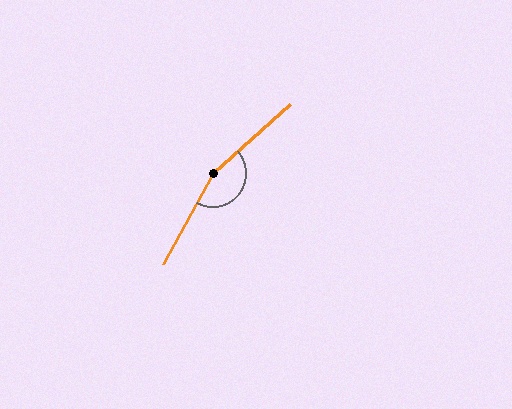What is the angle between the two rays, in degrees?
Approximately 161 degrees.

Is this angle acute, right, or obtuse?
It is obtuse.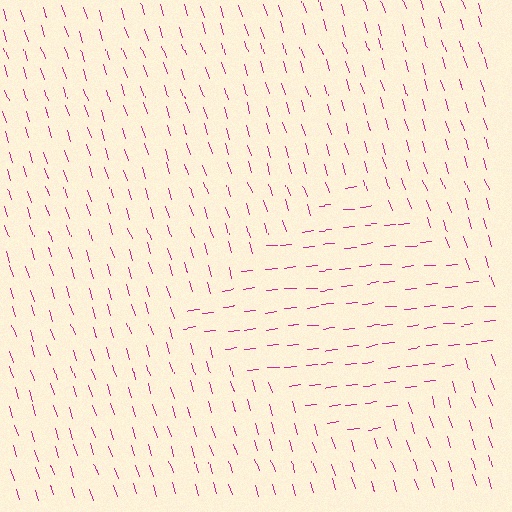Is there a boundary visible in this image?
Yes, there is a texture boundary formed by a change in line orientation.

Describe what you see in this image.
The image is filled with small magenta line segments. A diamond region in the image has lines oriented differently from the surrounding lines, creating a visible texture boundary.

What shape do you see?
I see a diamond.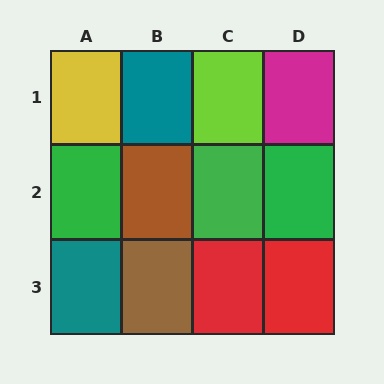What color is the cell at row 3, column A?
Teal.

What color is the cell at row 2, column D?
Green.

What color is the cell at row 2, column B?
Brown.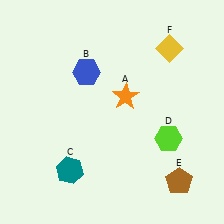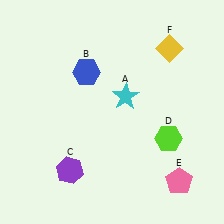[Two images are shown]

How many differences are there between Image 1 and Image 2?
There are 3 differences between the two images.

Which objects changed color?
A changed from orange to cyan. C changed from teal to purple. E changed from brown to pink.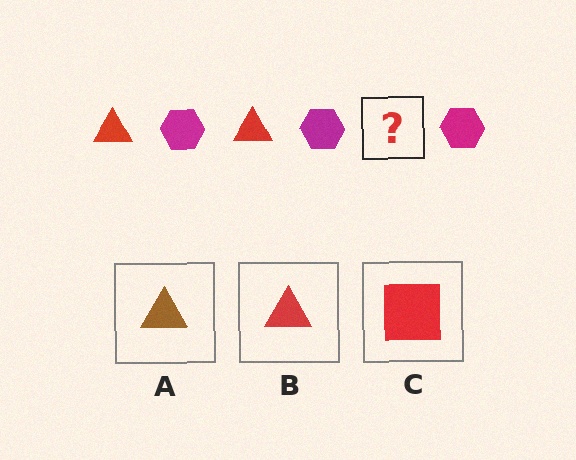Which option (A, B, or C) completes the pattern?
B.